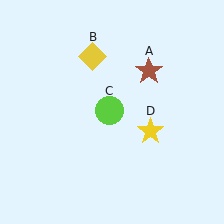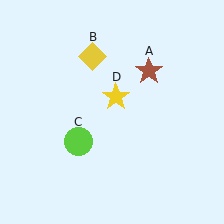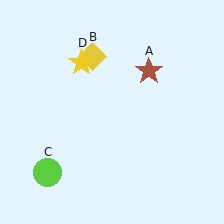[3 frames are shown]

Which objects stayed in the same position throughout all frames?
Brown star (object A) and yellow diamond (object B) remained stationary.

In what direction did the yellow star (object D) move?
The yellow star (object D) moved up and to the left.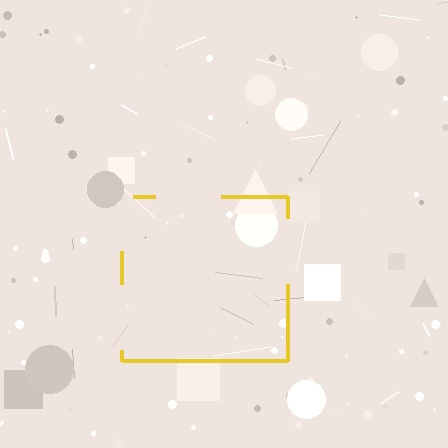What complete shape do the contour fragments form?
The contour fragments form a square.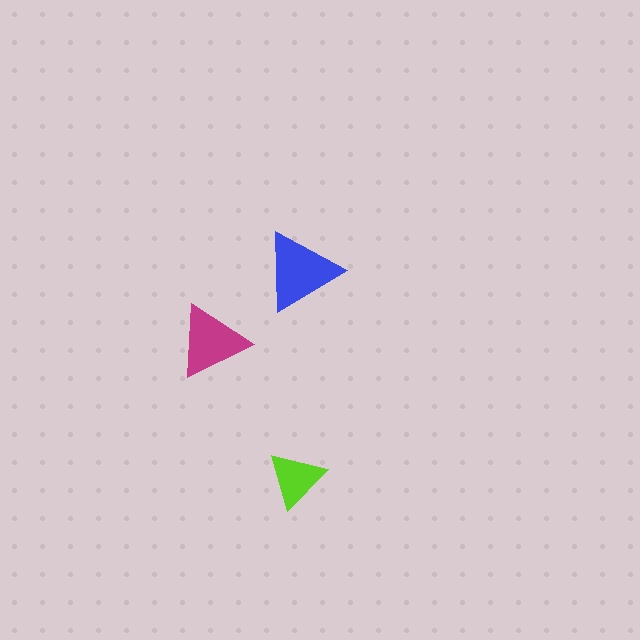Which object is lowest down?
The lime triangle is bottommost.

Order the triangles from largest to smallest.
the blue one, the magenta one, the lime one.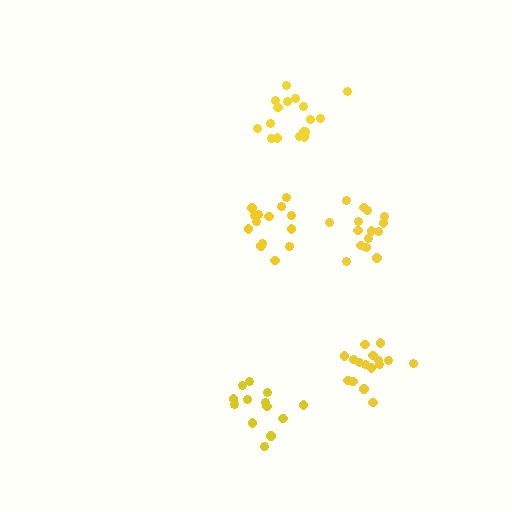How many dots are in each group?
Group 1: 14 dots, Group 2: 15 dots, Group 3: 17 dots, Group 4: 16 dots, Group 5: 13 dots (75 total).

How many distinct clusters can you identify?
There are 5 distinct clusters.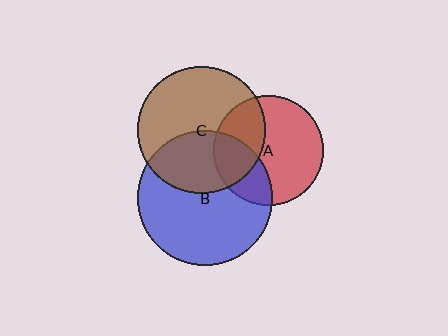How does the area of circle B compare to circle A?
Approximately 1.5 times.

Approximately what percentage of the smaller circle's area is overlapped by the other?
Approximately 30%.